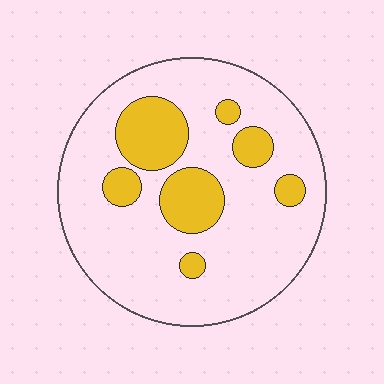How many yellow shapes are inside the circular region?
7.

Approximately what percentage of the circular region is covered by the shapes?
Approximately 20%.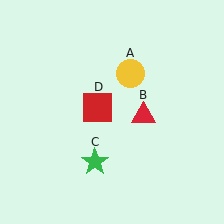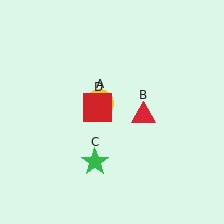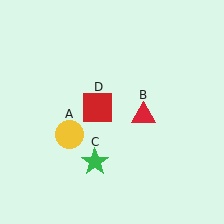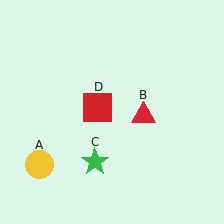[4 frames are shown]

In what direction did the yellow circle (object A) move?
The yellow circle (object A) moved down and to the left.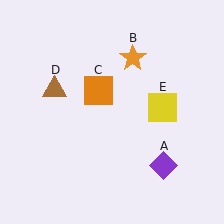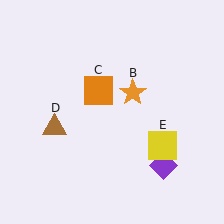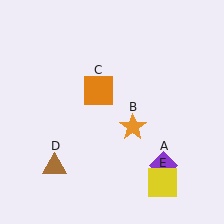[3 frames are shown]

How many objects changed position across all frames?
3 objects changed position: orange star (object B), brown triangle (object D), yellow square (object E).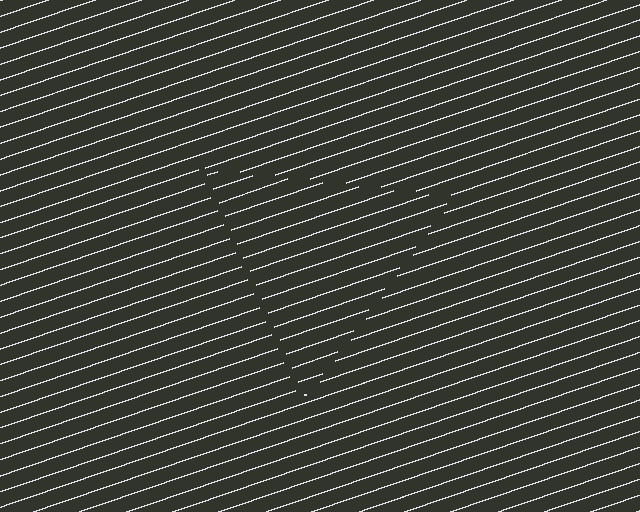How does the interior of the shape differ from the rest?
The interior of the shape contains the same grating, shifted by half a period — the contour is defined by the phase discontinuity where line-ends from the inner and outer gratings abut.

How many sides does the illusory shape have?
3 sides — the line-ends trace a triangle.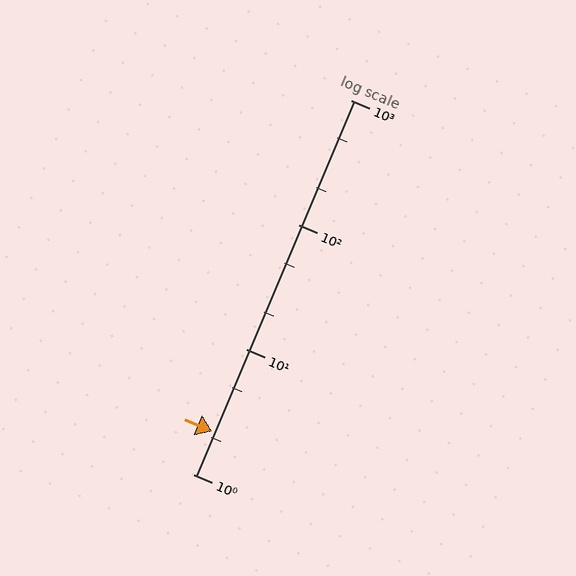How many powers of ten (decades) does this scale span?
The scale spans 3 decades, from 1 to 1000.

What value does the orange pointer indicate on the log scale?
The pointer indicates approximately 2.2.